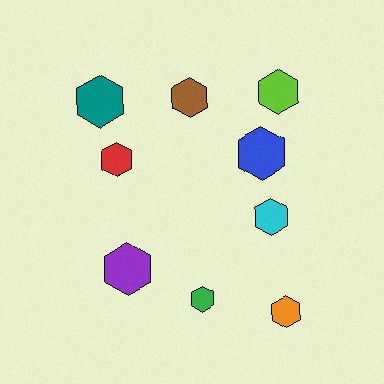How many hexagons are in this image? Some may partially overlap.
There are 9 hexagons.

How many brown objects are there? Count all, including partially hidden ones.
There is 1 brown object.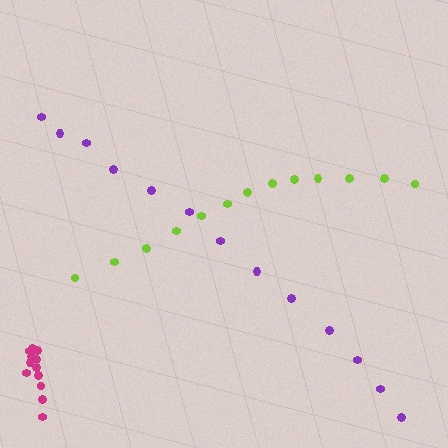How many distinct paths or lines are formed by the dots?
There are 3 distinct paths.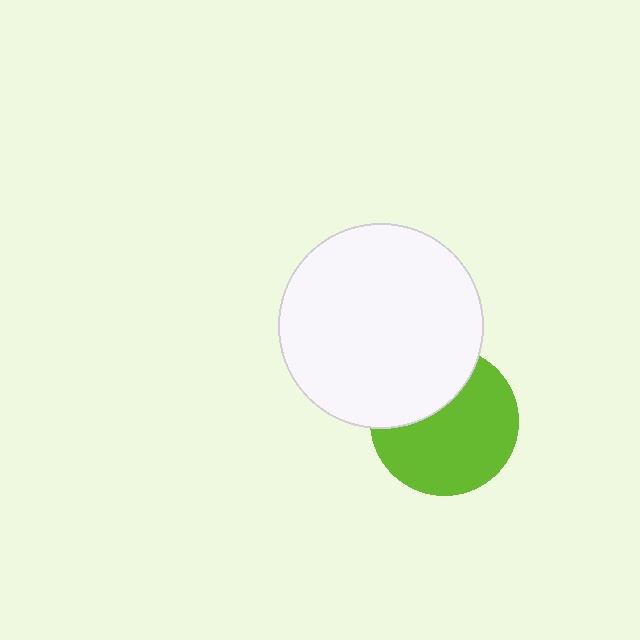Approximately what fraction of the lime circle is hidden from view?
Roughly 33% of the lime circle is hidden behind the white circle.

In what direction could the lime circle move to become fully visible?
The lime circle could move down. That would shift it out from behind the white circle entirely.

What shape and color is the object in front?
The object in front is a white circle.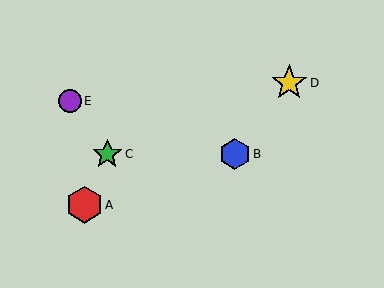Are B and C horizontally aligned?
Yes, both are at y≈154.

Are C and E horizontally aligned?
No, C is at y≈154 and E is at y≈101.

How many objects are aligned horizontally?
2 objects (B, C) are aligned horizontally.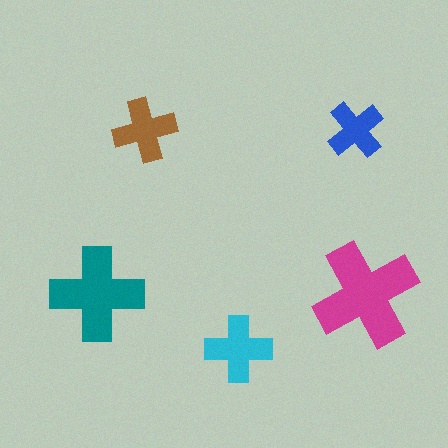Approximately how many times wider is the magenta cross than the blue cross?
About 2 times wider.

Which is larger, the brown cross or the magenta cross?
The magenta one.